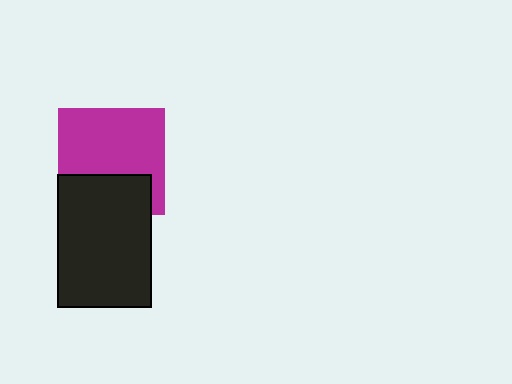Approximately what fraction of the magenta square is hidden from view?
Roughly 34% of the magenta square is hidden behind the black rectangle.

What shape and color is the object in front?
The object in front is a black rectangle.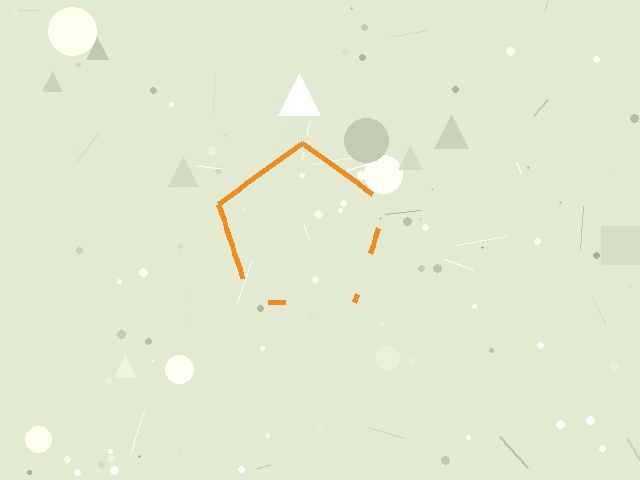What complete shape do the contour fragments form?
The contour fragments form a pentagon.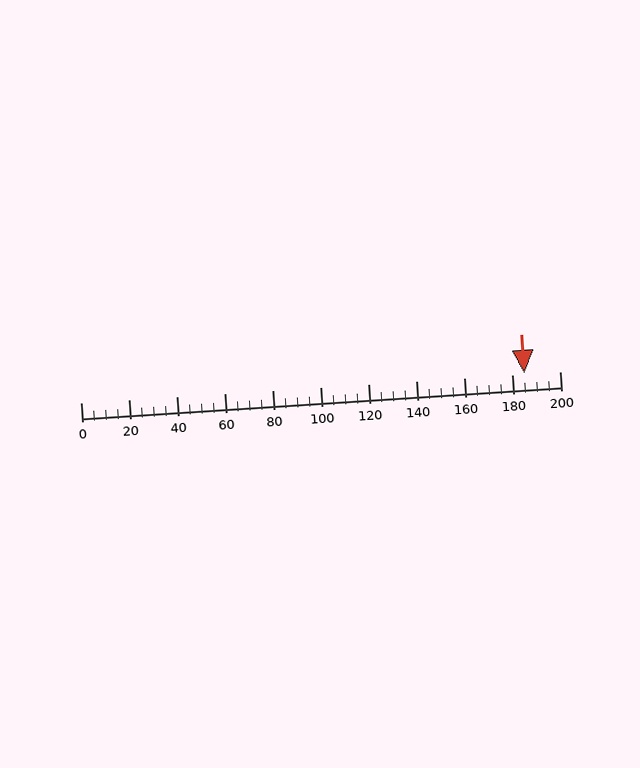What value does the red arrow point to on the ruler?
The red arrow points to approximately 185.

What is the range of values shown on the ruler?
The ruler shows values from 0 to 200.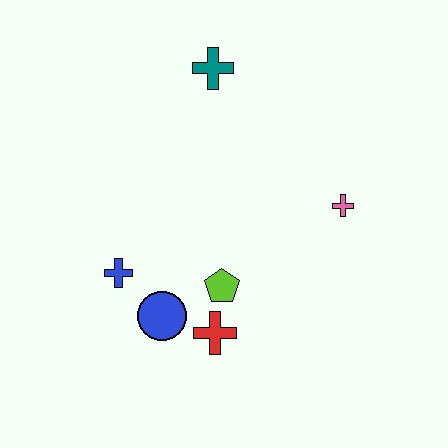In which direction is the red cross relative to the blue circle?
The red cross is to the right of the blue circle.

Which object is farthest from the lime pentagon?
The teal cross is farthest from the lime pentagon.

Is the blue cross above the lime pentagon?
Yes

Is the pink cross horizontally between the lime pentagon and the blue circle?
No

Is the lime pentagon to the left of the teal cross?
No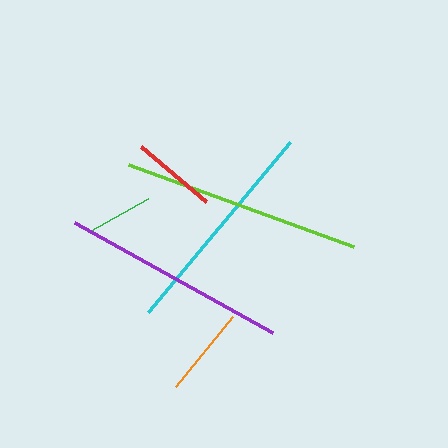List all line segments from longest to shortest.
From longest to shortest: lime, purple, cyan, orange, red, green.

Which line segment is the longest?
The lime line is the longest at approximately 239 pixels.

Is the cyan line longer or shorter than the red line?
The cyan line is longer than the red line.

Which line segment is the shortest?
The green line is the shortest at approximately 67 pixels.